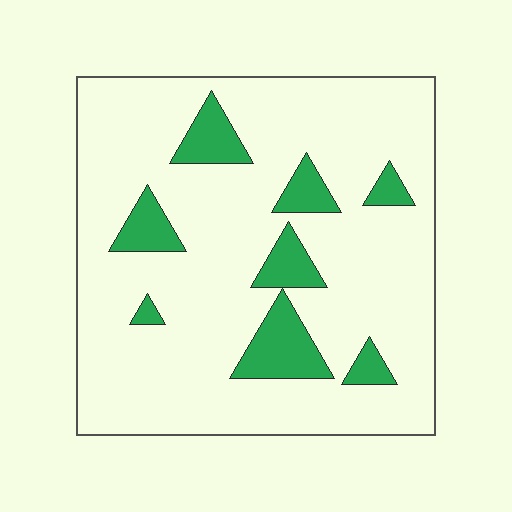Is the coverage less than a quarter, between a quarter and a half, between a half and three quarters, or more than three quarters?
Less than a quarter.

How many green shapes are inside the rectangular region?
8.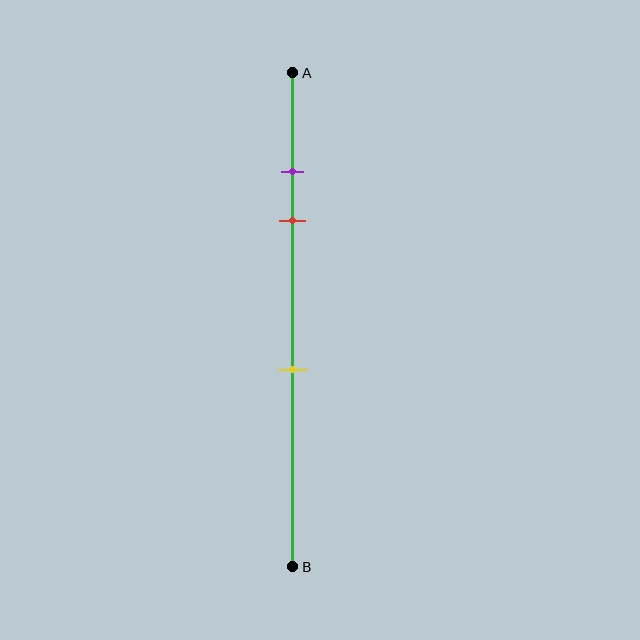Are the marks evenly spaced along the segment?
No, the marks are not evenly spaced.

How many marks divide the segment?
There are 3 marks dividing the segment.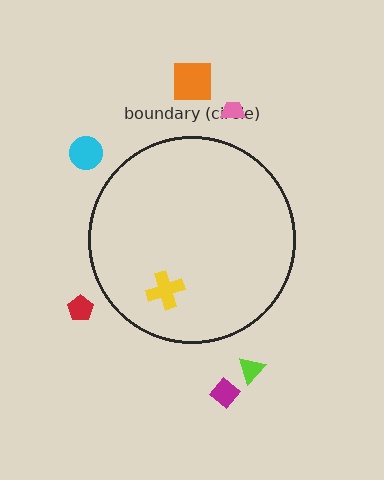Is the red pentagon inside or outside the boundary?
Outside.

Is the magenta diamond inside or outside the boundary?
Outside.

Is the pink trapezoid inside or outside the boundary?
Outside.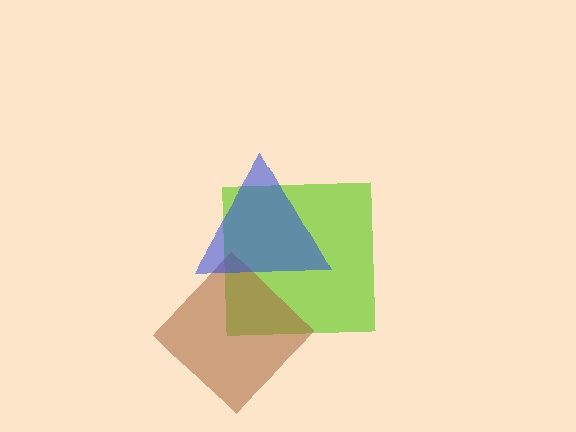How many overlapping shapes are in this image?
There are 3 overlapping shapes in the image.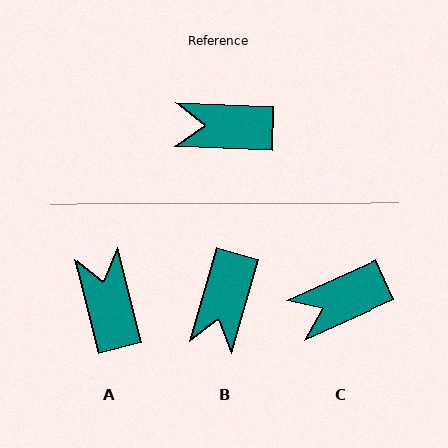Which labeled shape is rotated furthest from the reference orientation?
B, about 77 degrees away.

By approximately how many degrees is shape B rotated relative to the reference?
Approximately 77 degrees counter-clockwise.